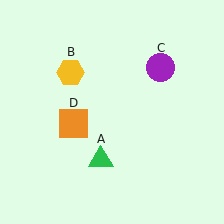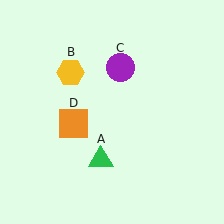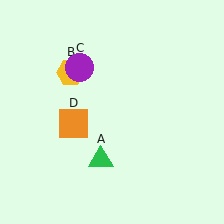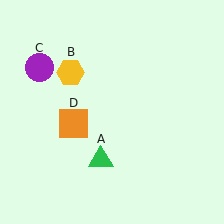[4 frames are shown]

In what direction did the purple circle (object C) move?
The purple circle (object C) moved left.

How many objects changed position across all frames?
1 object changed position: purple circle (object C).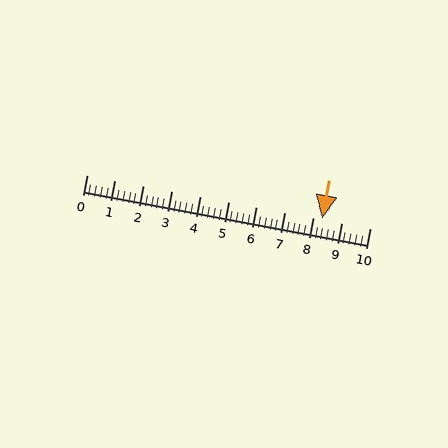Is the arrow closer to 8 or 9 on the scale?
The arrow is closer to 8.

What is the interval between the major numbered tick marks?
The major tick marks are spaced 1 units apart.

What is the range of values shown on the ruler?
The ruler shows values from 0 to 10.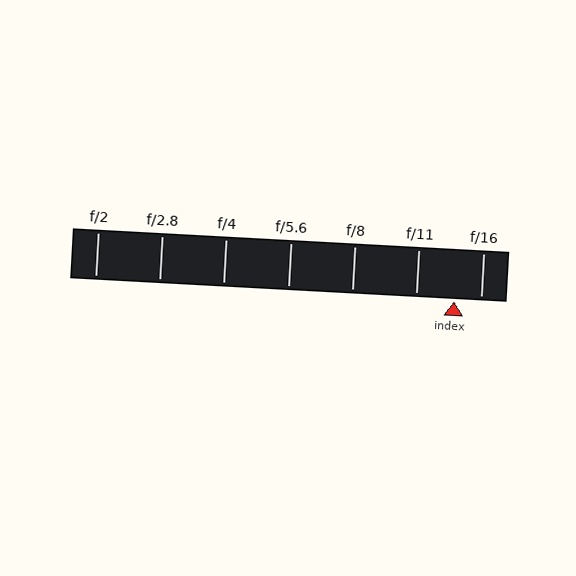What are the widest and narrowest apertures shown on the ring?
The widest aperture shown is f/2 and the narrowest is f/16.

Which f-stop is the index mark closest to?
The index mark is closest to f/16.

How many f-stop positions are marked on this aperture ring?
There are 7 f-stop positions marked.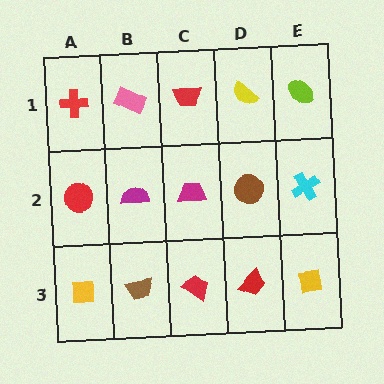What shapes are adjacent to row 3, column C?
A magenta trapezoid (row 2, column C), a brown trapezoid (row 3, column B), a red trapezoid (row 3, column D).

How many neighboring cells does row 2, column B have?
4.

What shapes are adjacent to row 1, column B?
A magenta semicircle (row 2, column B), a red cross (row 1, column A), a red trapezoid (row 1, column C).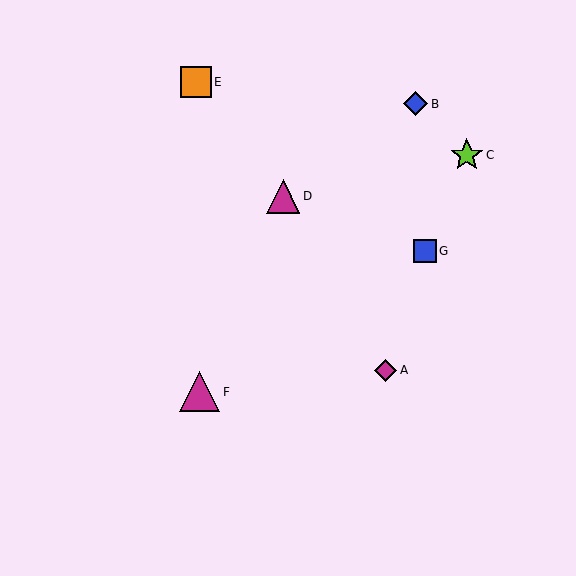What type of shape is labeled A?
Shape A is a magenta diamond.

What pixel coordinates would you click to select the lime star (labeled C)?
Click at (467, 155) to select the lime star C.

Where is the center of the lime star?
The center of the lime star is at (467, 155).